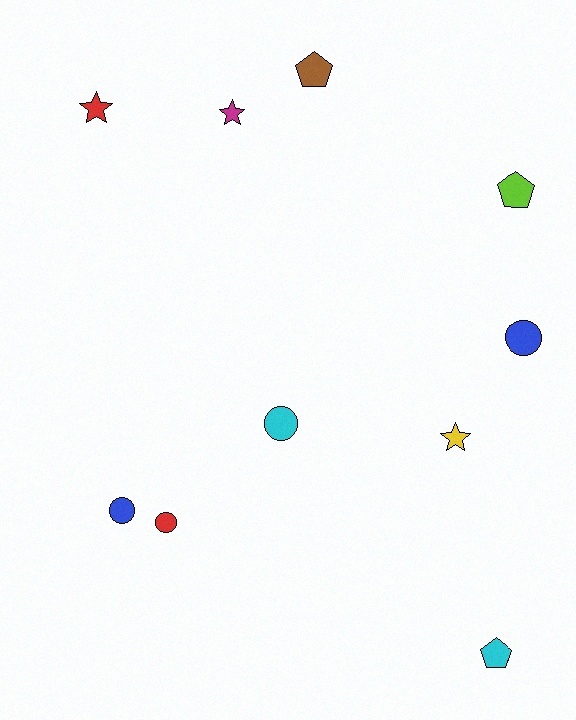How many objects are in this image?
There are 10 objects.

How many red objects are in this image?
There are 2 red objects.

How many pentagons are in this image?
There are 3 pentagons.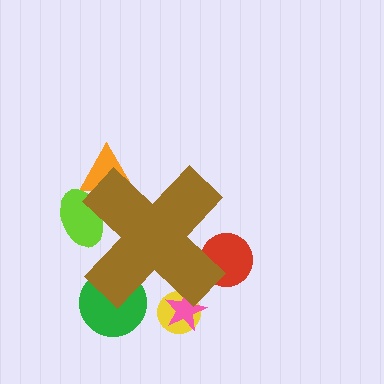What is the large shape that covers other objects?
A brown cross.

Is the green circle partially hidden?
Yes, the green circle is partially hidden behind the brown cross.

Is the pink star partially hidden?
Yes, the pink star is partially hidden behind the brown cross.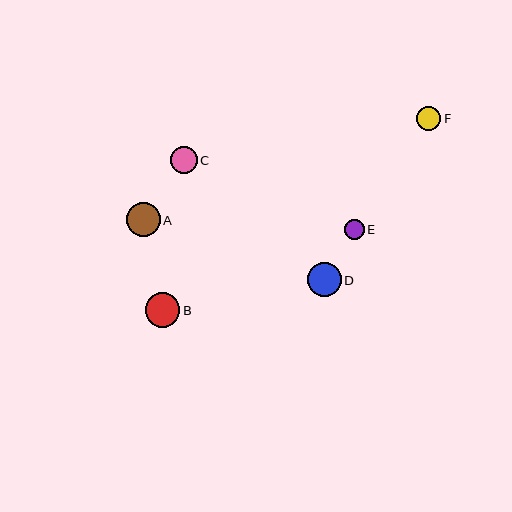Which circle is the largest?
Circle B is the largest with a size of approximately 35 pixels.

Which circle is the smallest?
Circle E is the smallest with a size of approximately 20 pixels.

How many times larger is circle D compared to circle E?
Circle D is approximately 1.7 times the size of circle E.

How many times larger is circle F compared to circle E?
Circle F is approximately 1.2 times the size of circle E.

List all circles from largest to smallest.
From largest to smallest: B, A, D, C, F, E.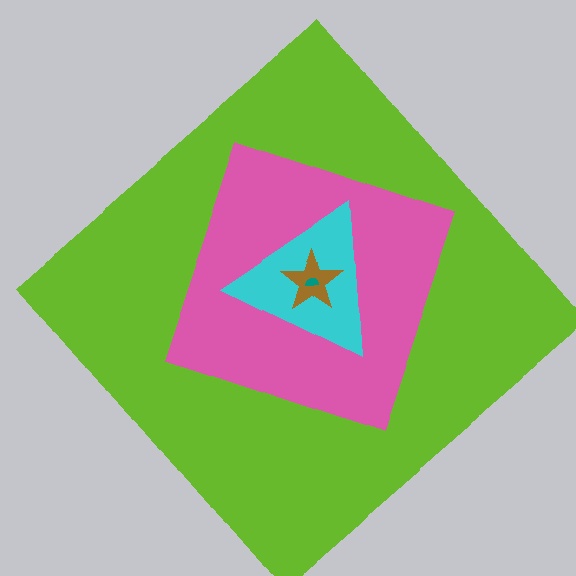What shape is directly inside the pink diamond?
The cyan triangle.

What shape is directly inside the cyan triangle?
The brown star.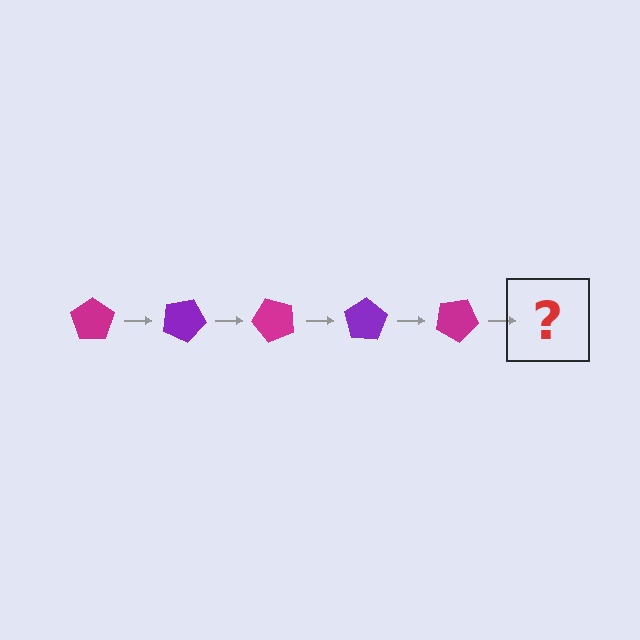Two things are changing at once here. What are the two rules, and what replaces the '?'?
The two rules are that it rotates 25 degrees each step and the color cycles through magenta and purple. The '?' should be a purple pentagon, rotated 125 degrees from the start.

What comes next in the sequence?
The next element should be a purple pentagon, rotated 125 degrees from the start.